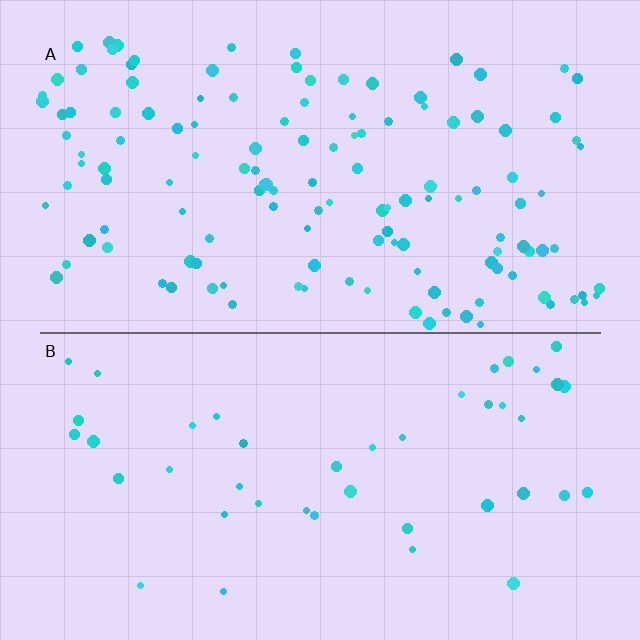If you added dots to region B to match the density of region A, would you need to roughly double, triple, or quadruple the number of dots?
Approximately triple.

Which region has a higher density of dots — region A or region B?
A (the top).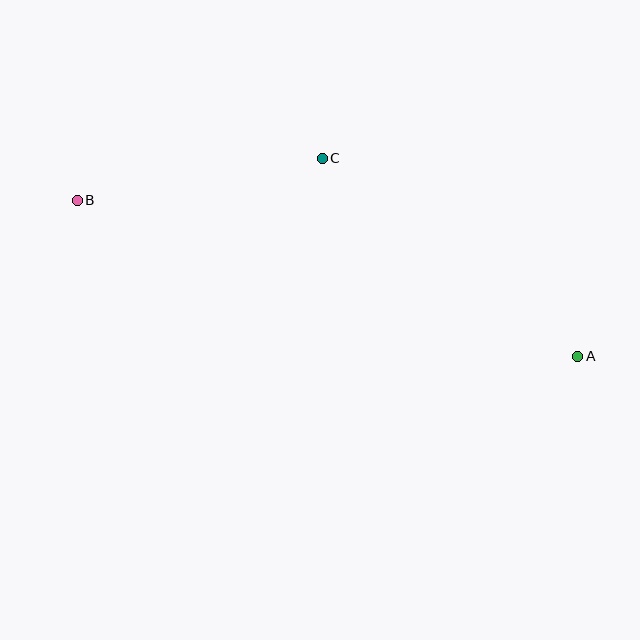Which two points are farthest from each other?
Points A and B are farthest from each other.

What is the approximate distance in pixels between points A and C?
The distance between A and C is approximately 323 pixels.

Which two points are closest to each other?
Points B and C are closest to each other.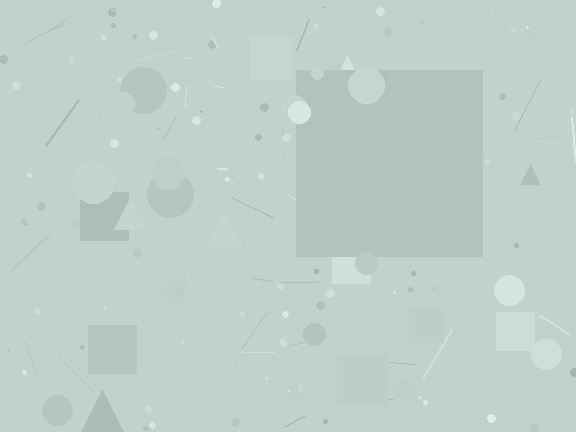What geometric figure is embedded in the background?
A square is embedded in the background.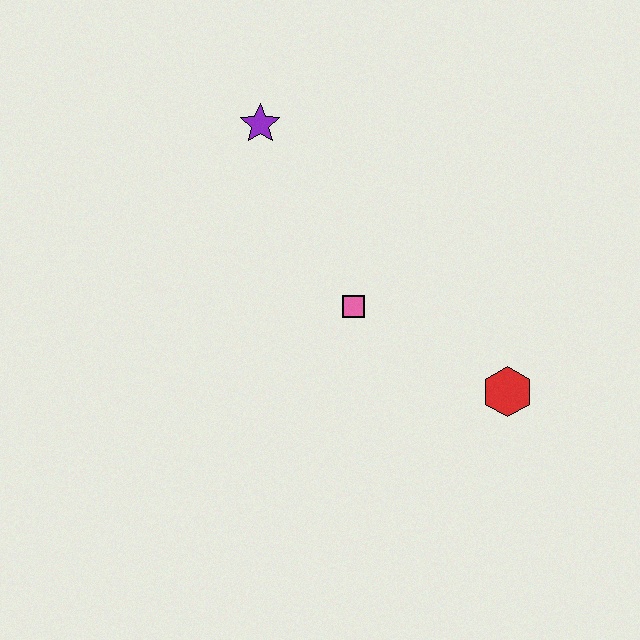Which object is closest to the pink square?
The red hexagon is closest to the pink square.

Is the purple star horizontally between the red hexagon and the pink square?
No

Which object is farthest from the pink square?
The purple star is farthest from the pink square.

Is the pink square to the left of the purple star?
No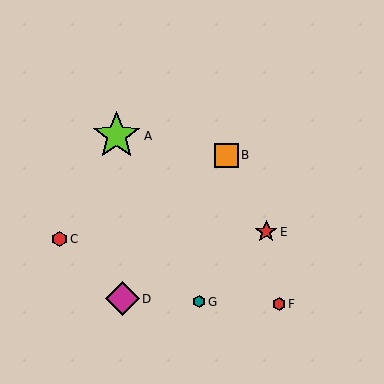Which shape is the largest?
The lime star (labeled A) is the largest.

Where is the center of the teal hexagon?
The center of the teal hexagon is at (199, 302).